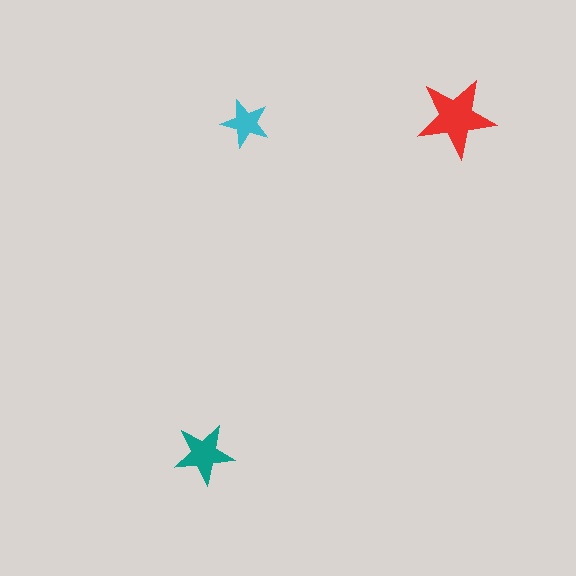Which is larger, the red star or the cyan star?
The red one.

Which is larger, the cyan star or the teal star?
The teal one.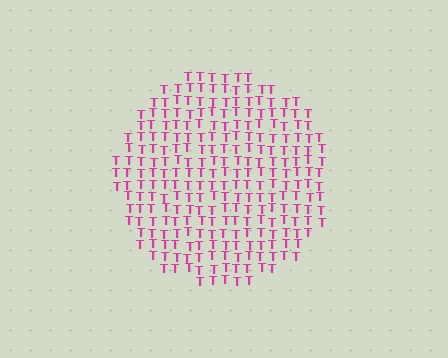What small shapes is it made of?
It is made of small letter T's.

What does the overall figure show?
The overall figure shows a circle.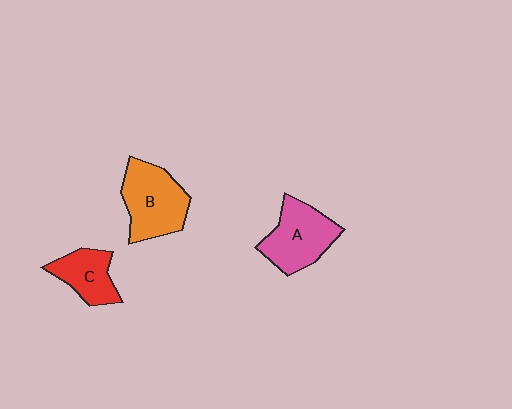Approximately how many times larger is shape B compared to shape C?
Approximately 1.5 times.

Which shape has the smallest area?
Shape C (red).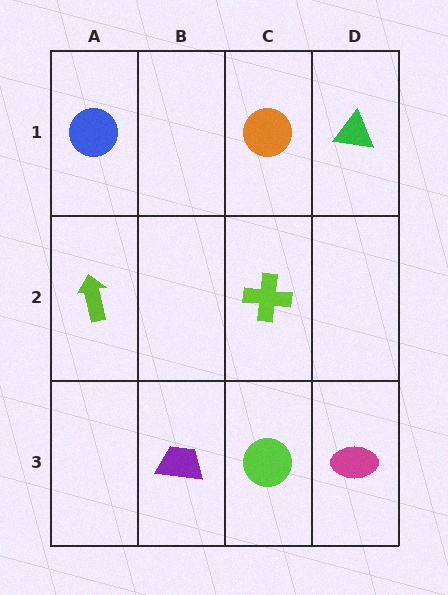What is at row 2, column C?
A lime cross.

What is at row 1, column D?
A green triangle.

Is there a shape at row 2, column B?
No, that cell is empty.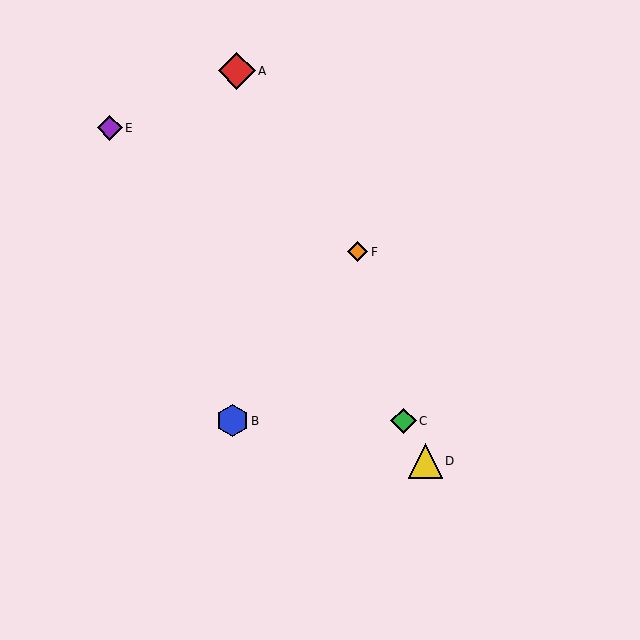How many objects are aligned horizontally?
2 objects (B, C) are aligned horizontally.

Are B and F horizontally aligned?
No, B is at y≈421 and F is at y≈252.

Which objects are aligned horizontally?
Objects B, C are aligned horizontally.